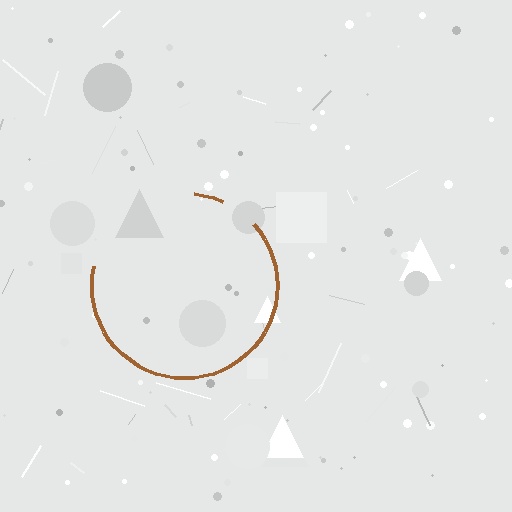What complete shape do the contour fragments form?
The contour fragments form a circle.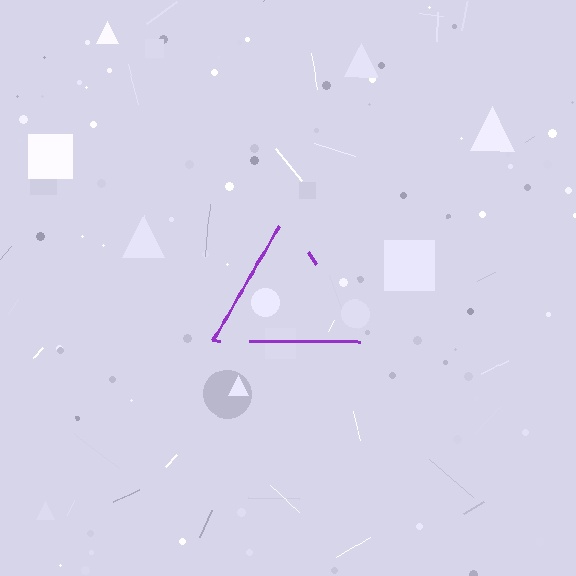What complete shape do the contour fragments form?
The contour fragments form a triangle.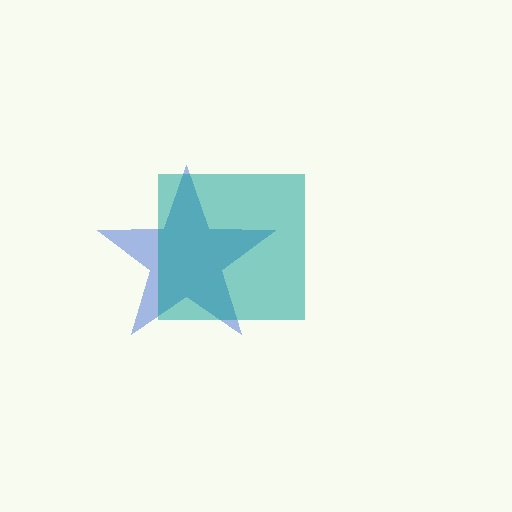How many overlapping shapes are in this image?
There are 2 overlapping shapes in the image.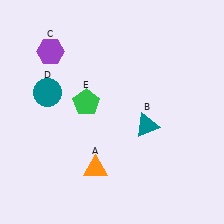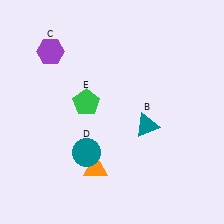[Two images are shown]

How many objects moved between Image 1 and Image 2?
1 object moved between the two images.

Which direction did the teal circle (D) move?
The teal circle (D) moved down.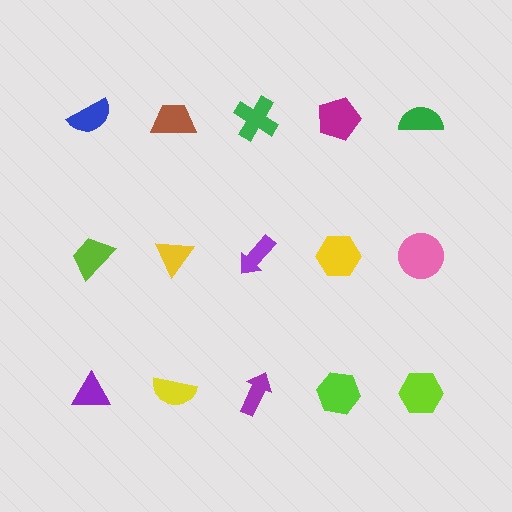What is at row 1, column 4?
A magenta pentagon.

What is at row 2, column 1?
A lime trapezoid.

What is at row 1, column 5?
A green semicircle.